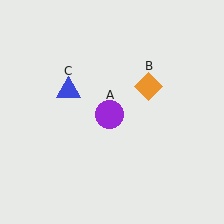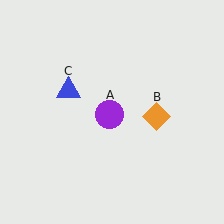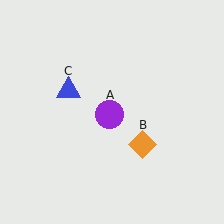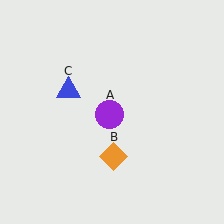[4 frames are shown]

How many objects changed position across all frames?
1 object changed position: orange diamond (object B).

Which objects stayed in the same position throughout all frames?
Purple circle (object A) and blue triangle (object C) remained stationary.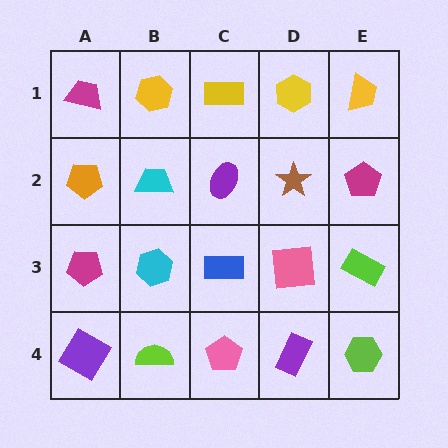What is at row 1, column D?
A yellow hexagon.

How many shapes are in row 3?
5 shapes.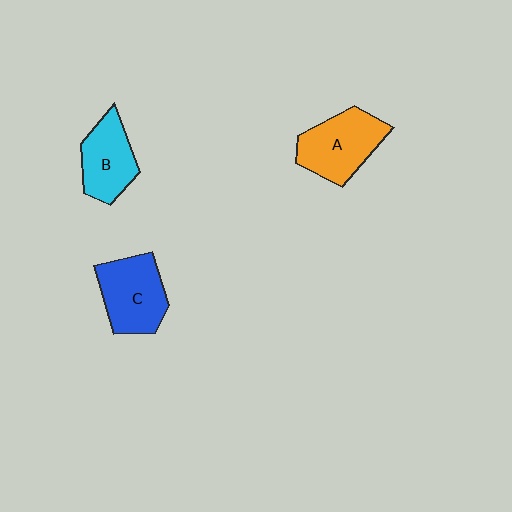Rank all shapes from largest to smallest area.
From largest to smallest: A (orange), C (blue), B (cyan).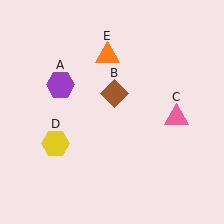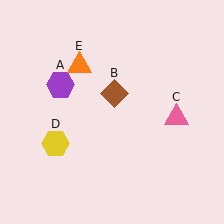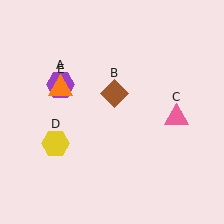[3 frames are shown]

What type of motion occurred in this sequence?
The orange triangle (object E) rotated counterclockwise around the center of the scene.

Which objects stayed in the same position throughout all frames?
Purple hexagon (object A) and brown diamond (object B) and pink triangle (object C) and yellow hexagon (object D) remained stationary.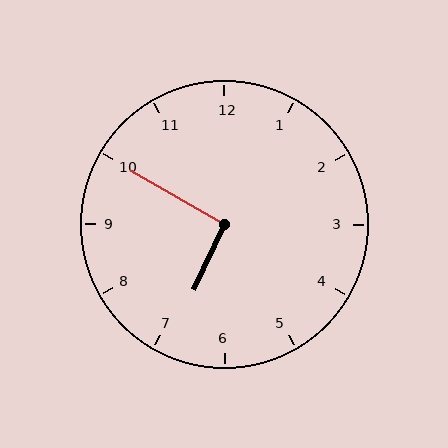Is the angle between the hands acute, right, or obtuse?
It is right.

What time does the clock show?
6:50.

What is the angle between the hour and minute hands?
Approximately 95 degrees.